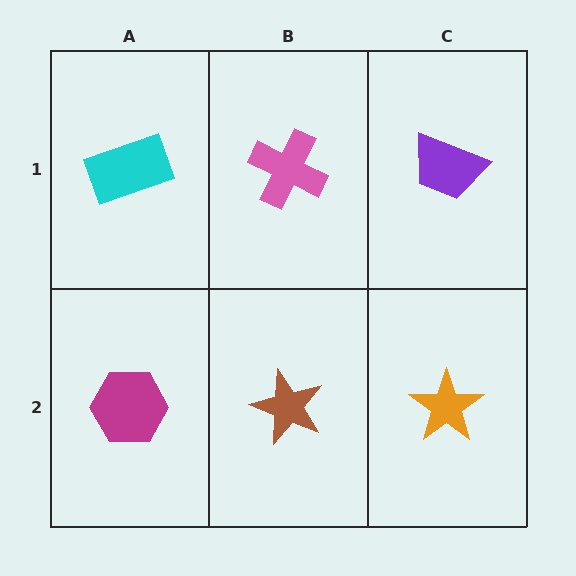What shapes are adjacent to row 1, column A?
A magenta hexagon (row 2, column A), a pink cross (row 1, column B).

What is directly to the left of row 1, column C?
A pink cross.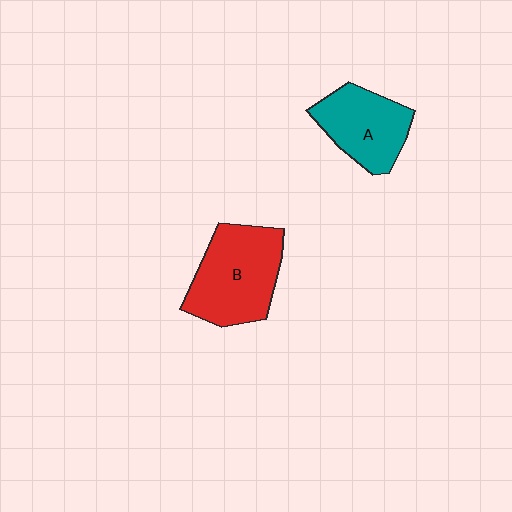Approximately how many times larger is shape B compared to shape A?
Approximately 1.3 times.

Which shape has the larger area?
Shape B (red).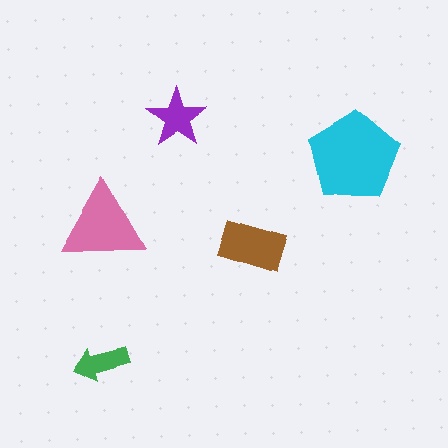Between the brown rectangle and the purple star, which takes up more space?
The brown rectangle.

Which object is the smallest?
The green arrow.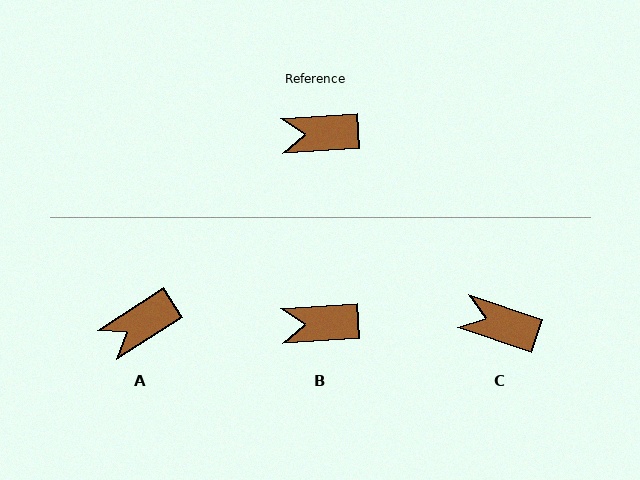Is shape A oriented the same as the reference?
No, it is off by about 30 degrees.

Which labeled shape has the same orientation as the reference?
B.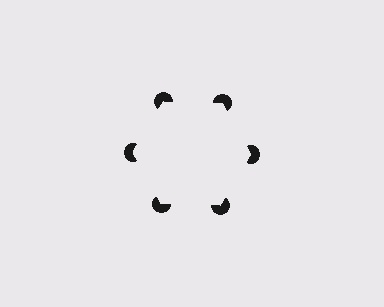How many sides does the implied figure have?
6 sides.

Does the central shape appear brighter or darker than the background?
It typically appears slightly brighter than the background, even though no actual brightness change is drawn.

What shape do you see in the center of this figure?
An illusory hexagon — its edges are inferred from the aligned wedge cuts in the pac-man discs, not physically drawn.